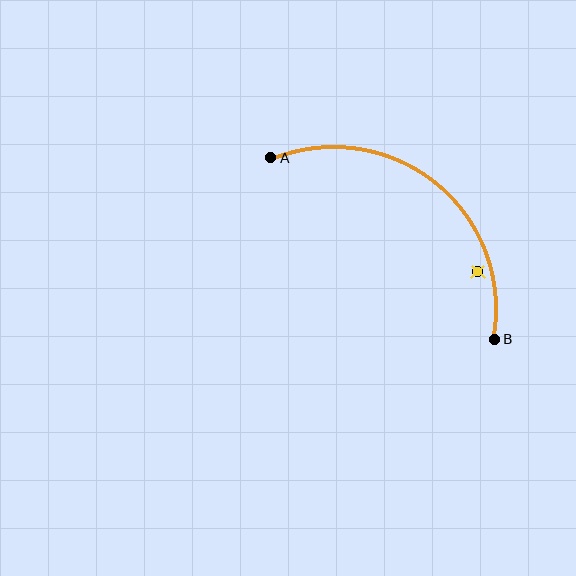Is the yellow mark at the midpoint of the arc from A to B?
No — the yellow mark does not lie on the arc at all. It sits slightly inside the curve.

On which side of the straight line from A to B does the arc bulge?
The arc bulges above and to the right of the straight line connecting A and B.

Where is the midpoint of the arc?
The arc midpoint is the point on the curve farthest from the straight line joining A and B. It sits above and to the right of that line.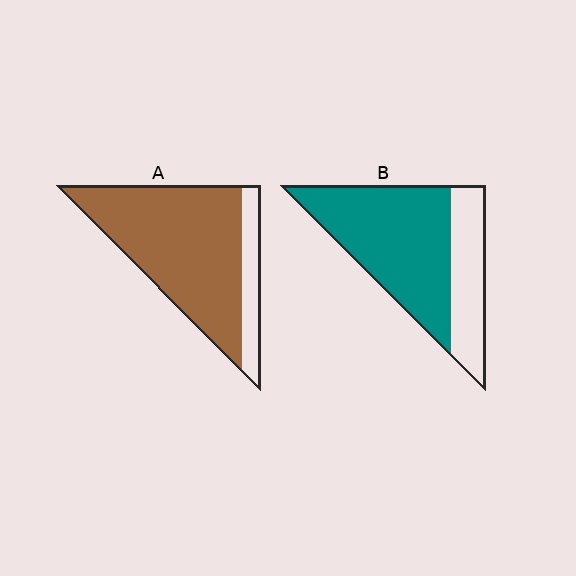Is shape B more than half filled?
Yes.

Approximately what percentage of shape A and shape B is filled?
A is approximately 80% and B is approximately 70%.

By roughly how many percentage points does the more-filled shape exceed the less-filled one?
By roughly 15 percentage points (A over B).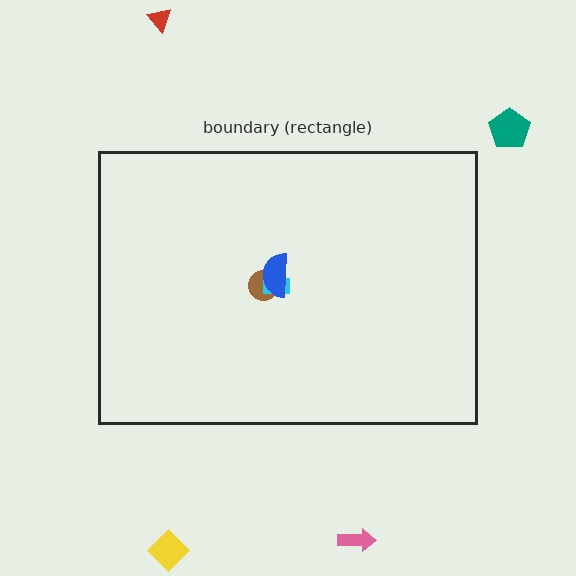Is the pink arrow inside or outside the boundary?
Outside.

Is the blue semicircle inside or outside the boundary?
Inside.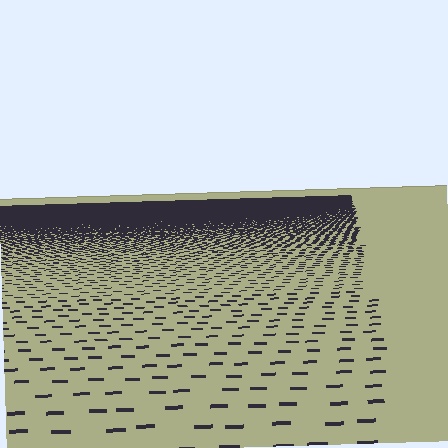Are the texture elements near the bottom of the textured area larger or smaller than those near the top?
Larger. Near the bottom, elements are closer to the viewer and appear at a bigger on-screen size.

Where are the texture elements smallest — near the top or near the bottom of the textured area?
Near the top.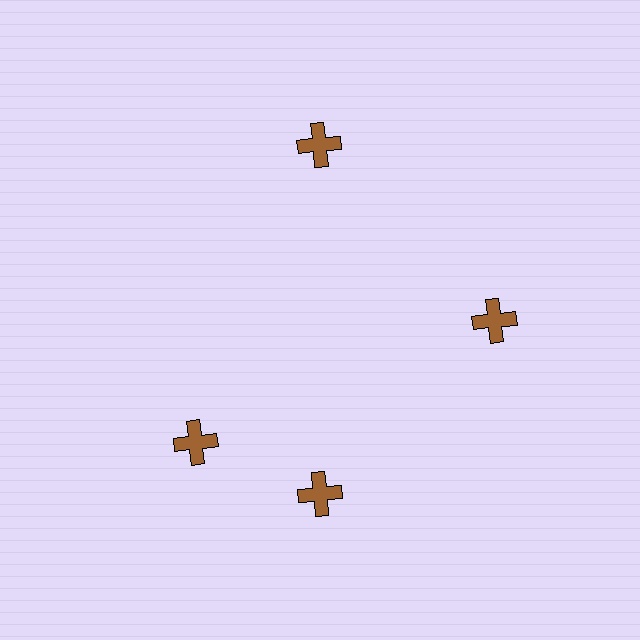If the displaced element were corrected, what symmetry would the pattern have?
It would have 4-fold rotational symmetry — the pattern would map onto itself every 90 degrees.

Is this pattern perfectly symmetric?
No. The 4 brown crosses are arranged in a ring, but one element near the 9 o'clock position is rotated out of alignment along the ring, breaking the 4-fold rotational symmetry.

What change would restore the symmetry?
The symmetry would be restored by rotating it back into even spacing with its neighbors so that all 4 crosses sit at equal angles and equal distance from the center.